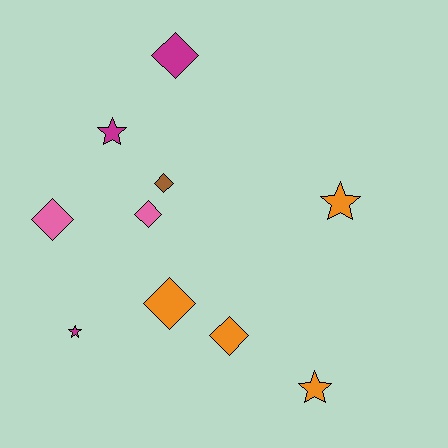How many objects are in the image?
There are 10 objects.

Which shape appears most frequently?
Diamond, with 6 objects.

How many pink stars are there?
There are no pink stars.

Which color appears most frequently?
Orange, with 4 objects.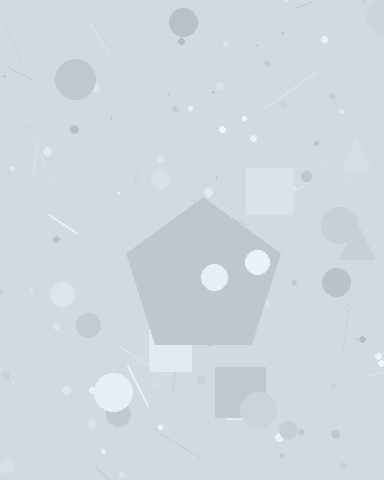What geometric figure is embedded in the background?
A pentagon is embedded in the background.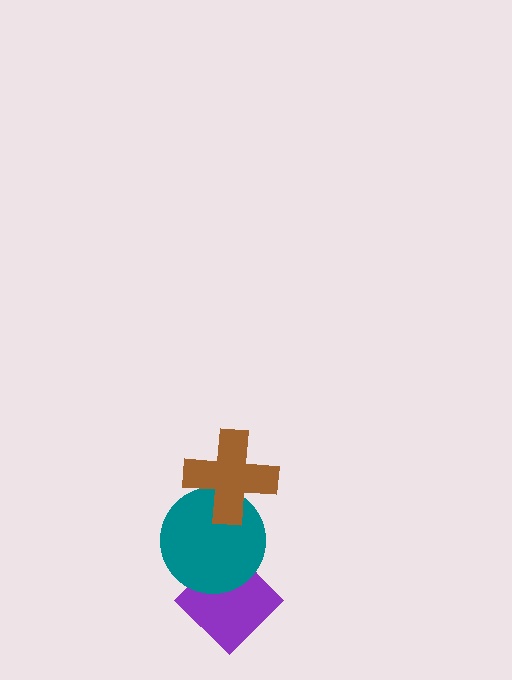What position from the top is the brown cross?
The brown cross is 1st from the top.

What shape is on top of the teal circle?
The brown cross is on top of the teal circle.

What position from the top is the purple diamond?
The purple diamond is 3rd from the top.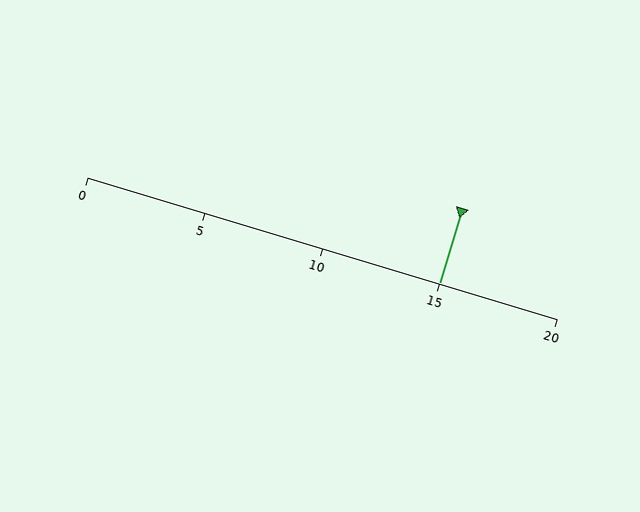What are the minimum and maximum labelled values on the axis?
The axis runs from 0 to 20.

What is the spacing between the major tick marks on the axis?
The major ticks are spaced 5 apart.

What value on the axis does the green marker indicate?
The marker indicates approximately 15.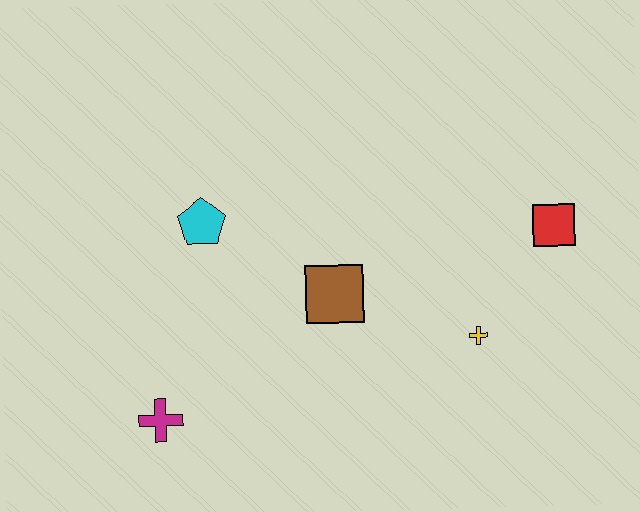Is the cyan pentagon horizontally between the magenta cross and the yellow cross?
Yes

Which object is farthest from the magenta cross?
The red square is farthest from the magenta cross.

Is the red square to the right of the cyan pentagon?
Yes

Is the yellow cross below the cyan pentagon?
Yes